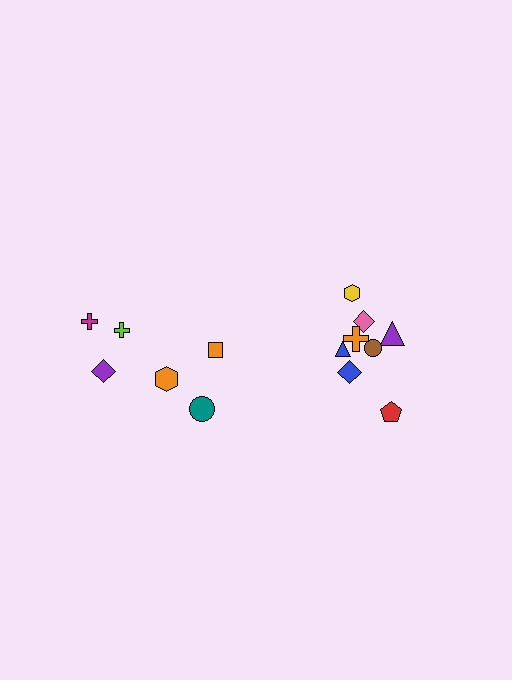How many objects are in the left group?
There are 6 objects.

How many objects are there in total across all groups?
There are 14 objects.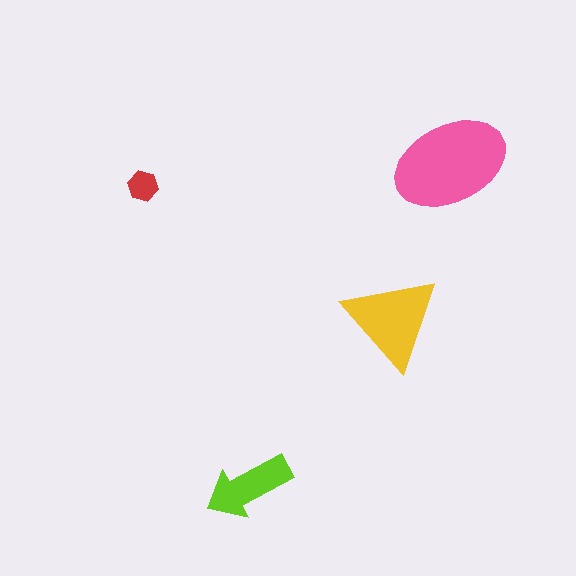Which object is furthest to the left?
The red hexagon is leftmost.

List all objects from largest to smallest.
The pink ellipse, the yellow triangle, the lime arrow, the red hexagon.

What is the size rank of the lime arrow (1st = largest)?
3rd.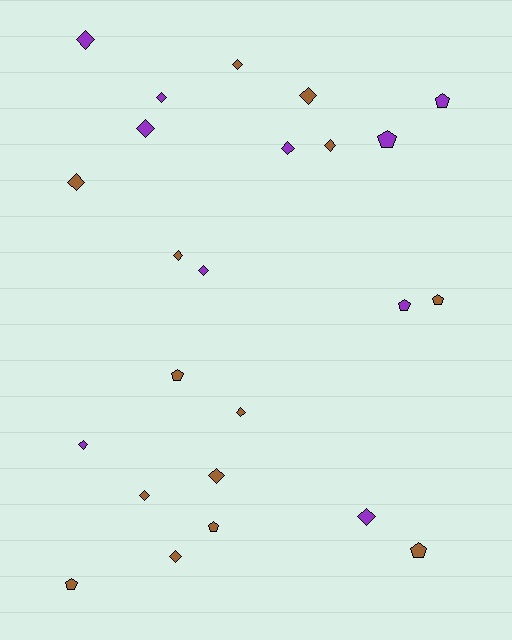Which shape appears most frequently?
Diamond, with 16 objects.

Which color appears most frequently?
Brown, with 14 objects.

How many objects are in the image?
There are 24 objects.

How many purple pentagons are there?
There are 3 purple pentagons.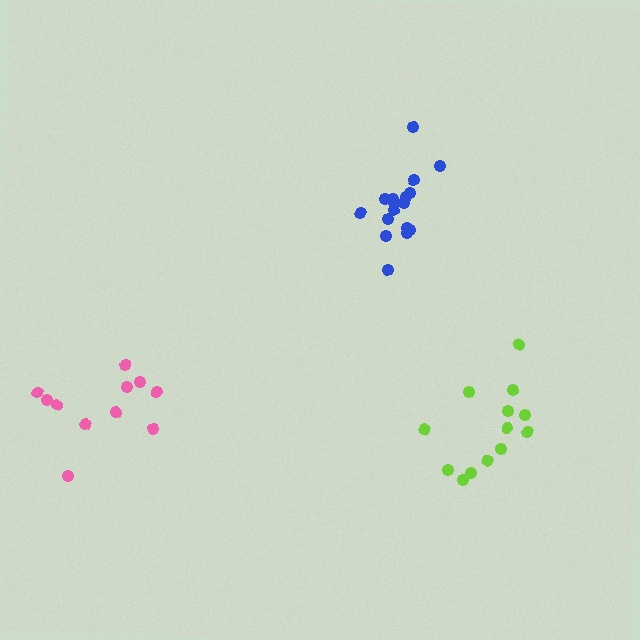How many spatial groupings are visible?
There are 3 spatial groupings.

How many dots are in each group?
Group 1: 13 dots, Group 2: 17 dots, Group 3: 11 dots (41 total).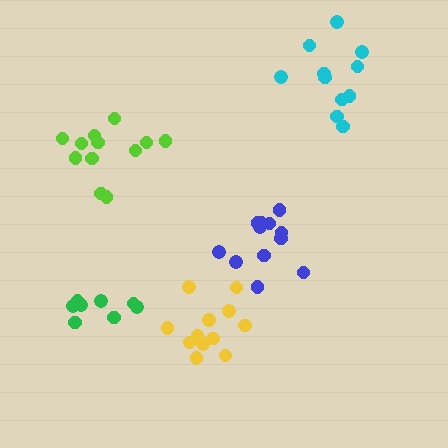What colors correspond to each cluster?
The clusters are colored: blue, lime, cyan, green, yellow.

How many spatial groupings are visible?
There are 5 spatial groupings.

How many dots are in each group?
Group 1: 12 dots, Group 2: 12 dots, Group 3: 11 dots, Group 4: 8 dots, Group 5: 12 dots (55 total).